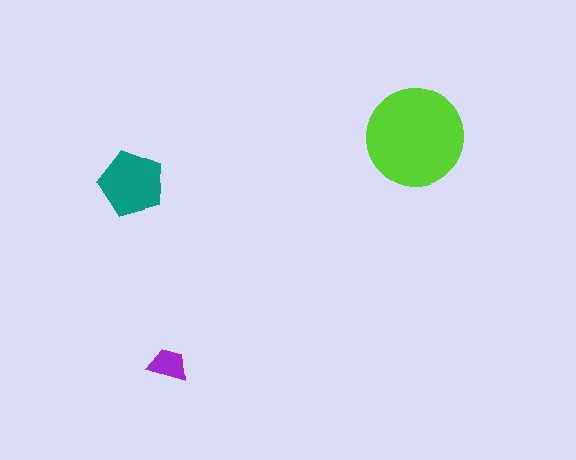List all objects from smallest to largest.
The purple trapezoid, the teal pentagon, the lime circle.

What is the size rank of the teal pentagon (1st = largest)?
2nd.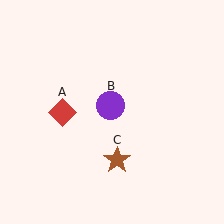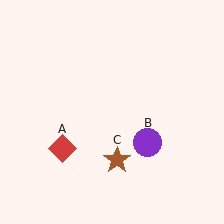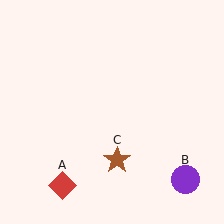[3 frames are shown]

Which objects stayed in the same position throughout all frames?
Brown star (object C) remained stationary.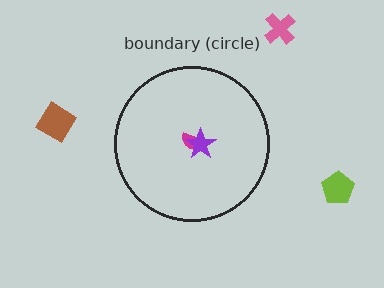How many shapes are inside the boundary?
2 inside, 3 outside.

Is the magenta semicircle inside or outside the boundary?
Inside.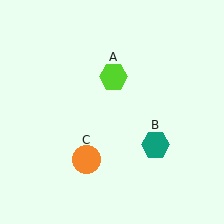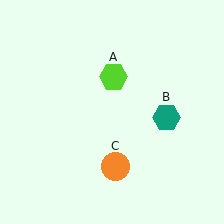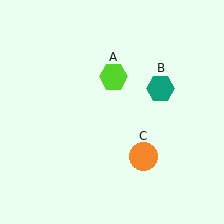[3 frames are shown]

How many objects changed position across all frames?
2 objects changed position: teal hexagon (object B), orange circle (object C).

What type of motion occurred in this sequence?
The teal hexagon (object B), orange circle (object C) rotated counterclockwise around the center of the scene.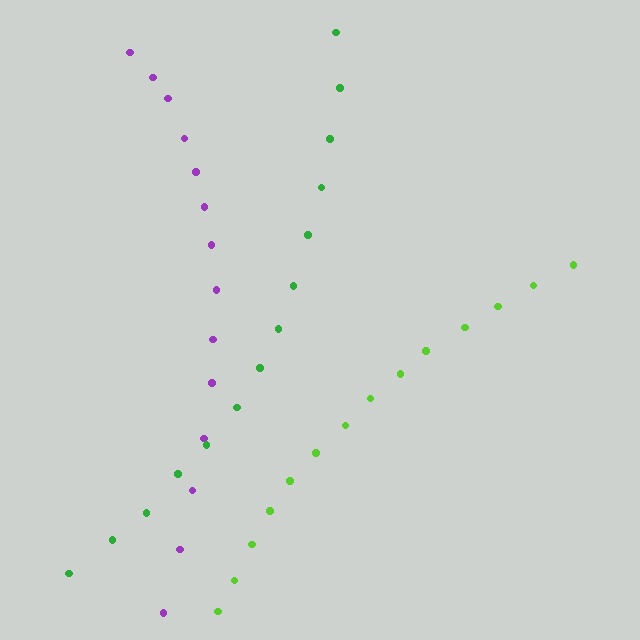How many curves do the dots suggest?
There are 3 distinct paths.